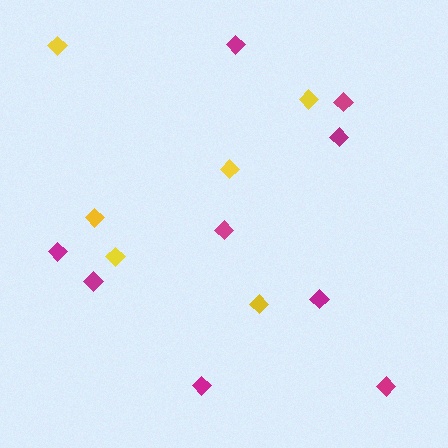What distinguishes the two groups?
There are 2 groups: one group of yellow diamonds (6) and one group of magenta diamonds (9).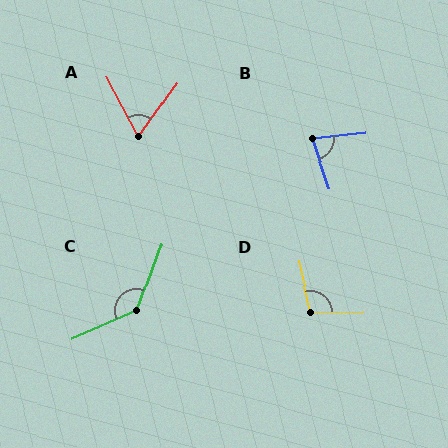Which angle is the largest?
C, at approximately 133 degrees.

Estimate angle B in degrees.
Approximately 76 degrees.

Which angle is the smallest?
A, at approximately 64 degrees.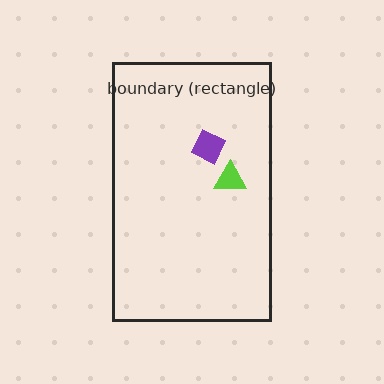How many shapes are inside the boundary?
2 inside, 0 outside.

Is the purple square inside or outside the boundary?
Inside.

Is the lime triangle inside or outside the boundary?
Inside.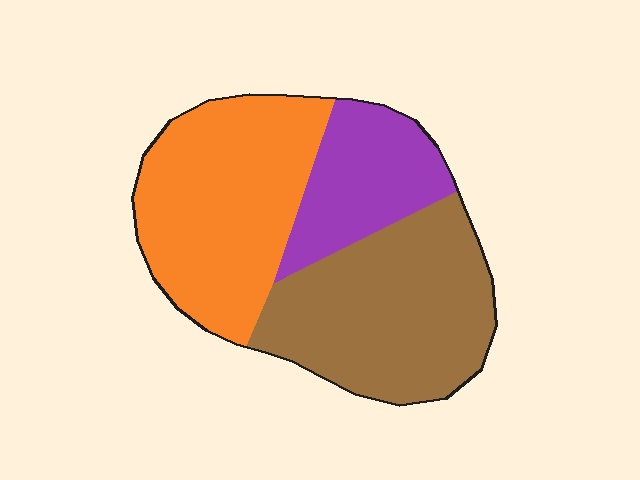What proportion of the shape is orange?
Orange covers roughly 40% of the shape.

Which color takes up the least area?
Purple, at roughly 20%.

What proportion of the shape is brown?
Brown takes up about two fifths (2/5) of the shape.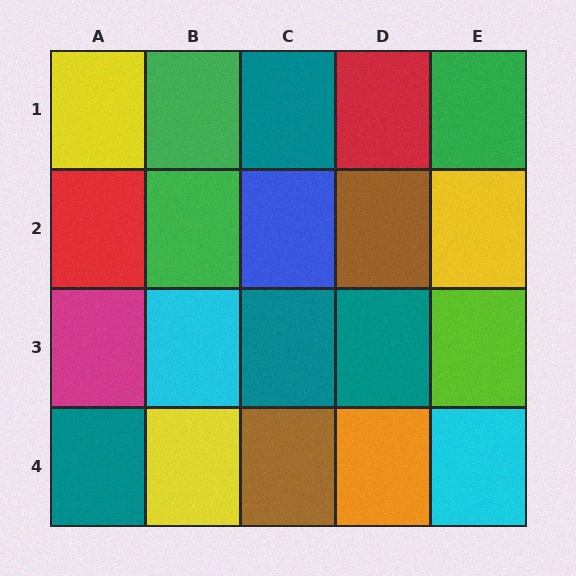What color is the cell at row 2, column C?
Blue.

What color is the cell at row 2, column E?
Yellow.